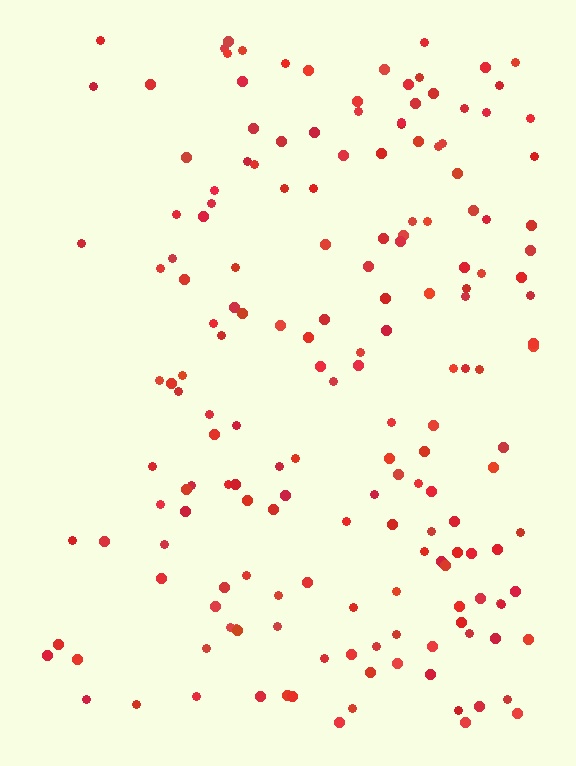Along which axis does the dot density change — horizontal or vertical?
Horizontal.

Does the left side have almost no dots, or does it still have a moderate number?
Still a moderate number, just noticeably fewer than the right.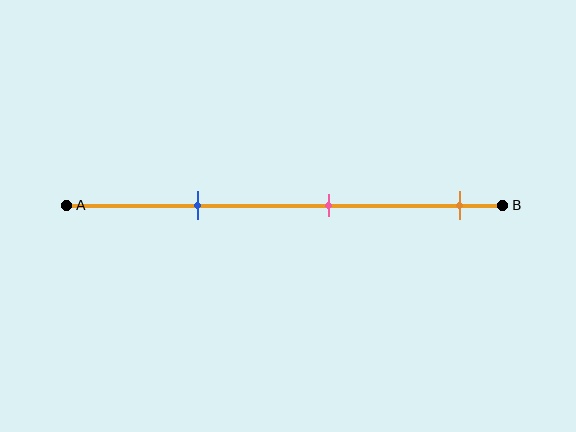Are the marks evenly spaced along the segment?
Yes, the marks are approximately evenly spaced.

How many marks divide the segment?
There are 3 marks dividing the segment.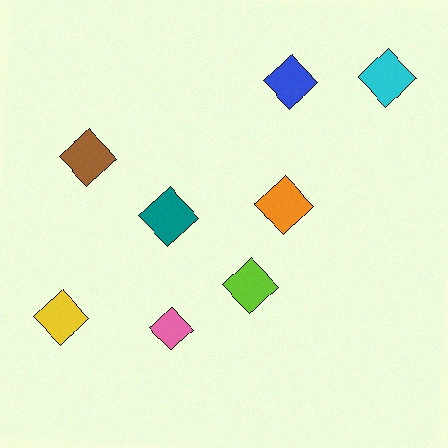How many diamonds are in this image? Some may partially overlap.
There are 8 diamonds.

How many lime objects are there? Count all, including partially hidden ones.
There is 1 lime object.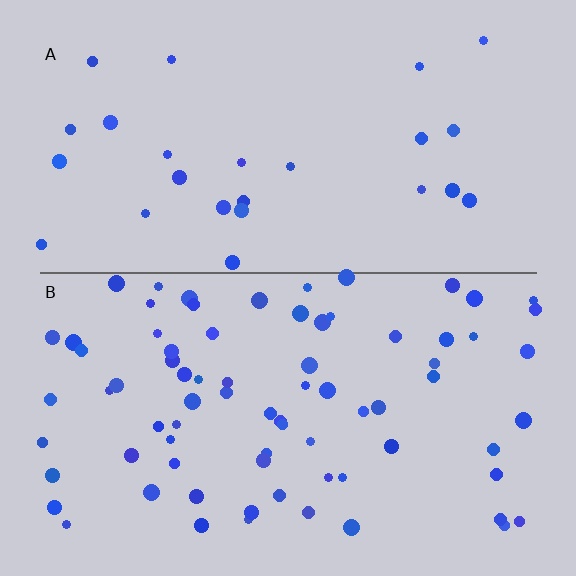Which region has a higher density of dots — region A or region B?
B (the bottom).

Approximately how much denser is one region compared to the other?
Approximately 2.9× — region B over region A.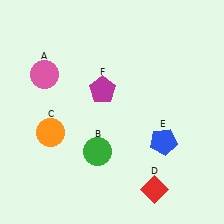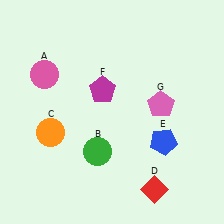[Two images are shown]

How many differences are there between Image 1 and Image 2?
There is 1 difference between the two images.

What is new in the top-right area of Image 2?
A pink pentagon (G) was added in the top-right area of Image 2.